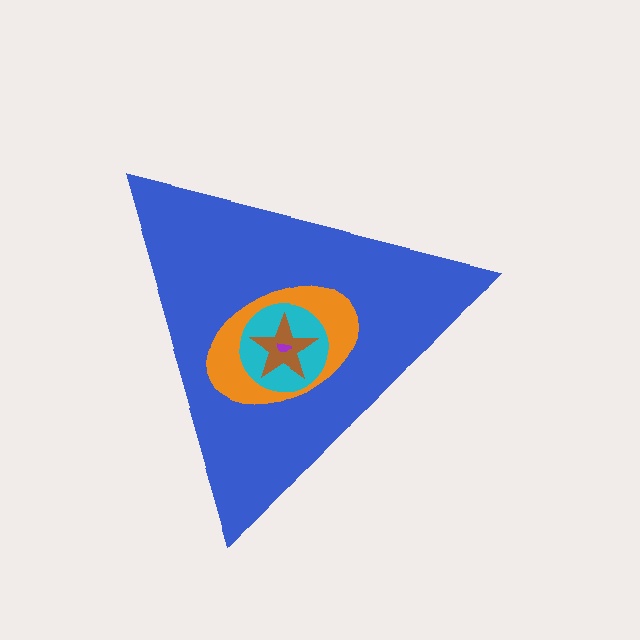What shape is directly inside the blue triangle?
The orange ellipse.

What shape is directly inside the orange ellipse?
The cyan circle.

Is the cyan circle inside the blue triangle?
Yes.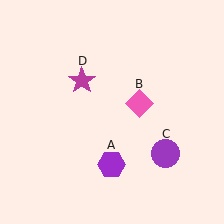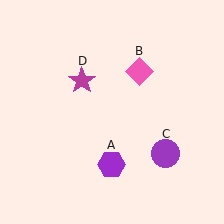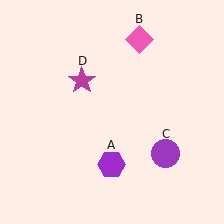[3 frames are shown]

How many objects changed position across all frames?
1 object changed position: pink diamond (object B).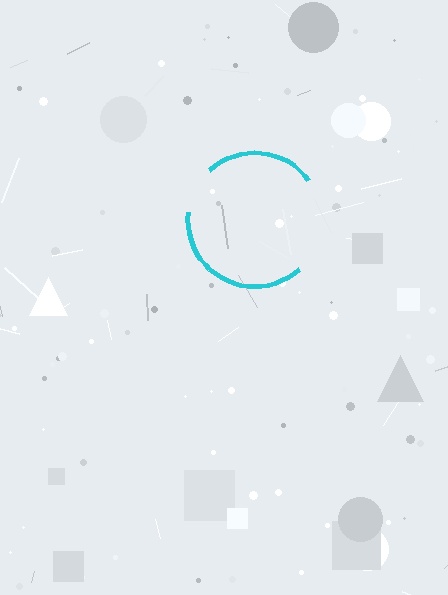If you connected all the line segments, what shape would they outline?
They would outline a circle.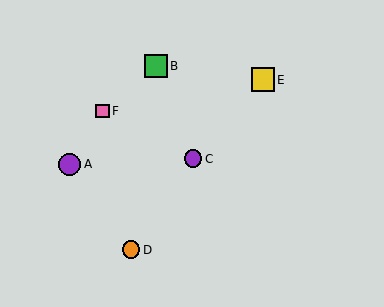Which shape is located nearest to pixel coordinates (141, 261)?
The orange circle (labeled D) at (131, 250) is nearest to that location.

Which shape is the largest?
The yellow square (labeled E) is the largest.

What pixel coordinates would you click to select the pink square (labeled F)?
Click at (103, 111) to select the pink square F.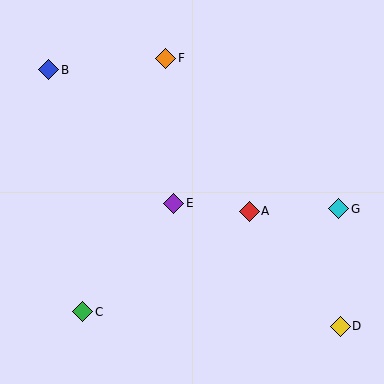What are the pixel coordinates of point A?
Point A is at (249, 211).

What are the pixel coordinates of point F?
Point F is at (166, 58).